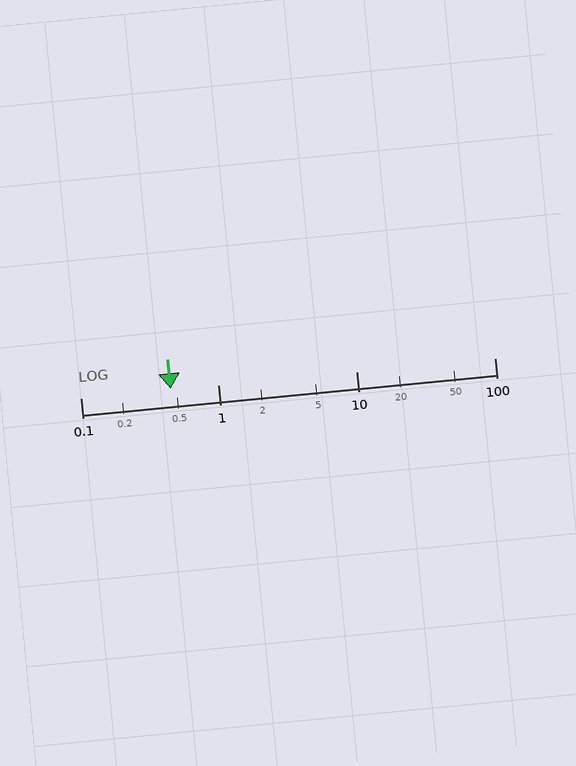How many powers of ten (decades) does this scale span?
The scale spans 3 decades, from 0.1 to 100.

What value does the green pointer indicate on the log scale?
The pointer indicates approximately 0.45.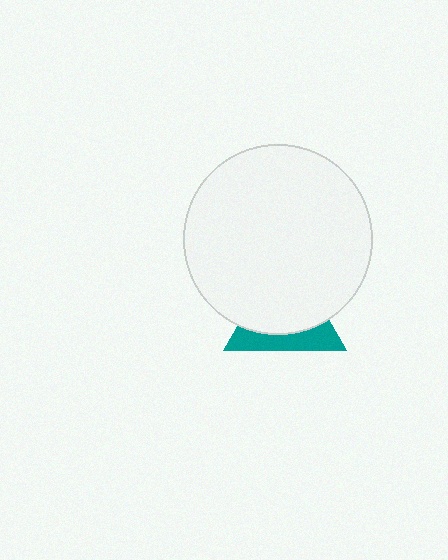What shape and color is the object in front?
The object in front is a white circle.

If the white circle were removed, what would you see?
You would see the complete teal triangle.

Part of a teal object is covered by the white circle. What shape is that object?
It is a triangle.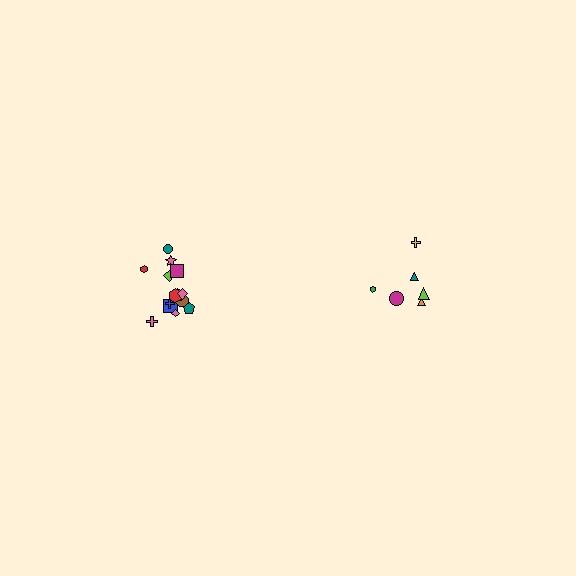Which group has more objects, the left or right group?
The left group.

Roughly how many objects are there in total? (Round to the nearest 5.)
Roughly 20 objects in total.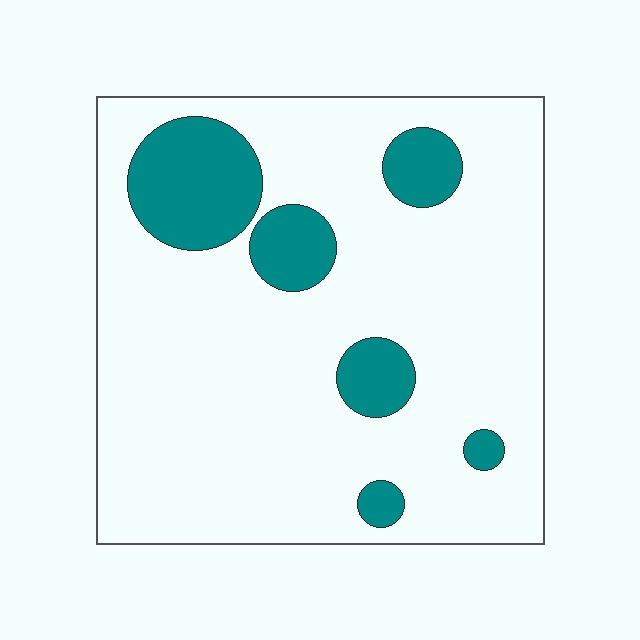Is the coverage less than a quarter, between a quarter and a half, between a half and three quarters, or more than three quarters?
Less than a quarter.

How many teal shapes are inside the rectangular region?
6.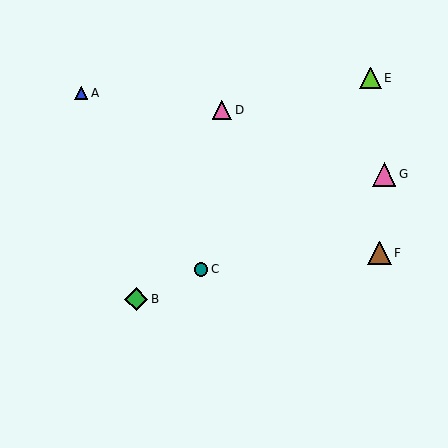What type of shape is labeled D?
Shape D is a pink triangle.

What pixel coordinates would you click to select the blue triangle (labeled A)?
Click at (81, 93) to select the blue triangle A.